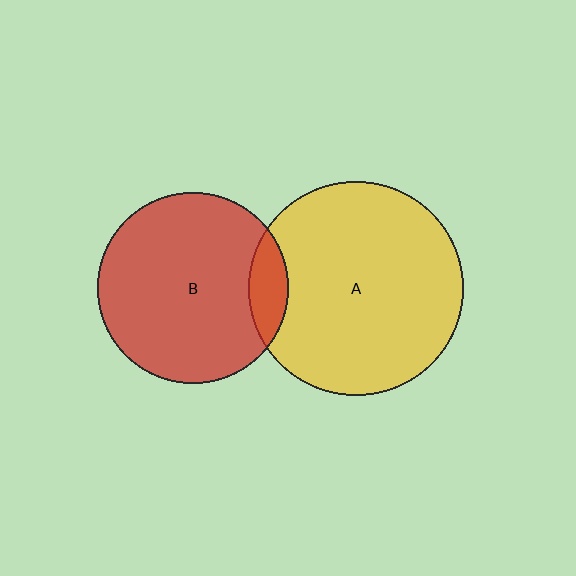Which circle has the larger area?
Circle A (yellow).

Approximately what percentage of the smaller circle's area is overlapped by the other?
Approximately 10%.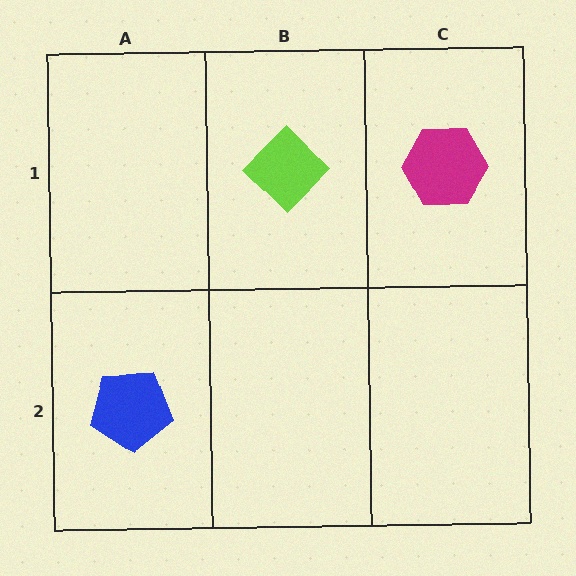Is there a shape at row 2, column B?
No, that cell is empty.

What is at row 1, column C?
A magenta hexagon.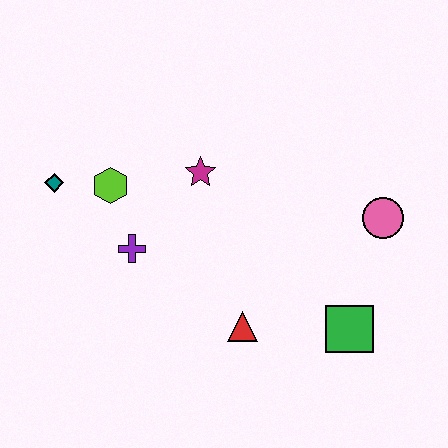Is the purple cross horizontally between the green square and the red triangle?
No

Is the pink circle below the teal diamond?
Yes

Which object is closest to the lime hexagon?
The teal diamond is closest to the lime hexagon.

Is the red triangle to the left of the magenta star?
No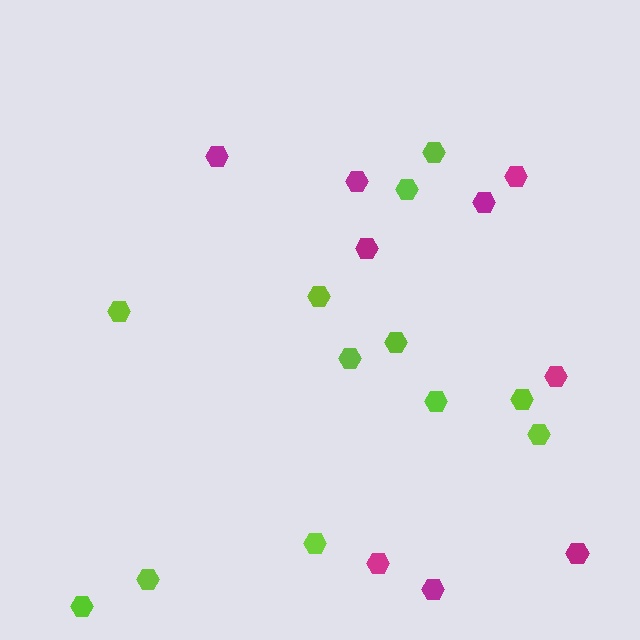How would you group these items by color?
There are 2 groups: one group of magenta hexagons (9) and one group of lime hexagons (12).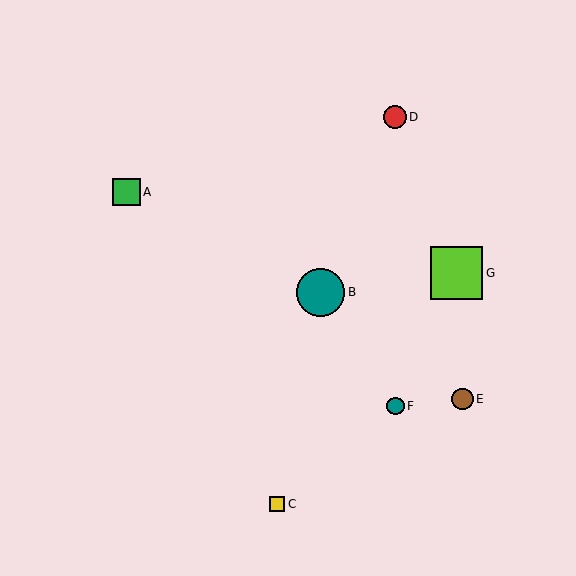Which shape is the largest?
The lime square (labeled G) is the largest.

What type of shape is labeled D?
Shape D is a red circle.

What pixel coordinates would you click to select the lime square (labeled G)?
Click at (456, 273) to select the lime square G.